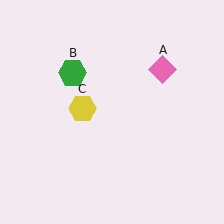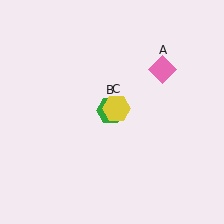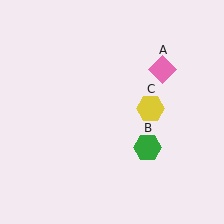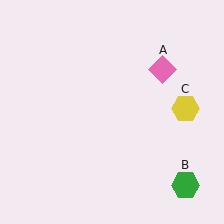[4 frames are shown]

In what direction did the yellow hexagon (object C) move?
The yellow hexagon (object C) moved right.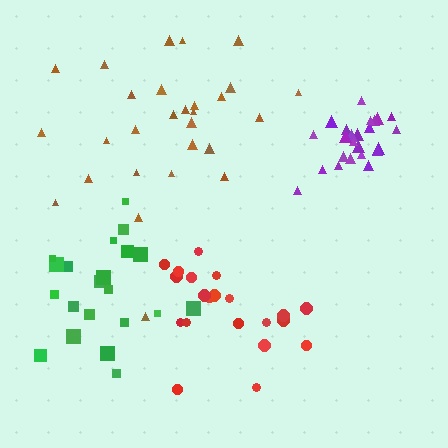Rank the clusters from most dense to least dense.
purple, red, green, brown.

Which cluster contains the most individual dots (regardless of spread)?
Brown (28).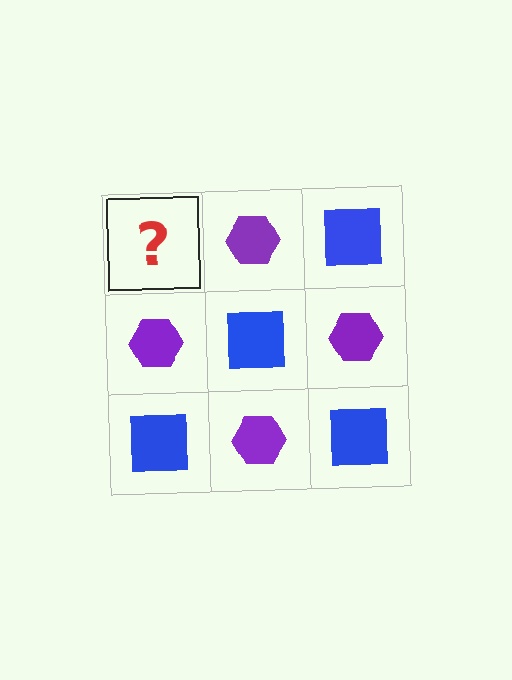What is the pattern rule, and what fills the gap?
The rule is that it alternates blue square and purple hexagon in a checkerboard pattern. The gap should be filled with a blue square.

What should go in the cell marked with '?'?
The missing cell should contain a blue square.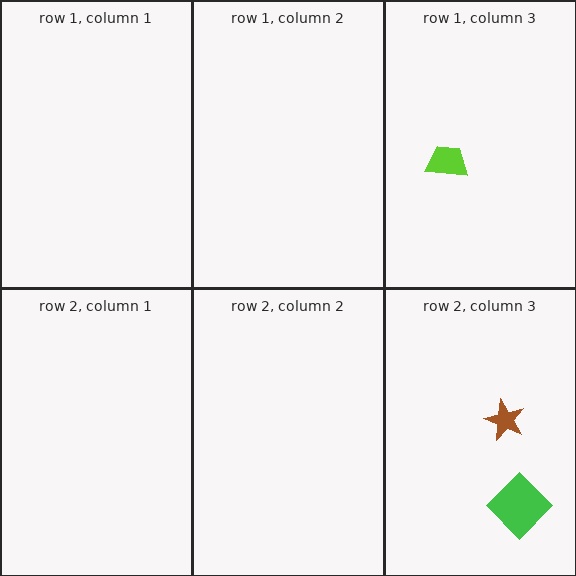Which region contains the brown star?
The row 2, column 3 region.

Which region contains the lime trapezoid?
The row 1, column 3 region.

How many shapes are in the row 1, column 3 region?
1.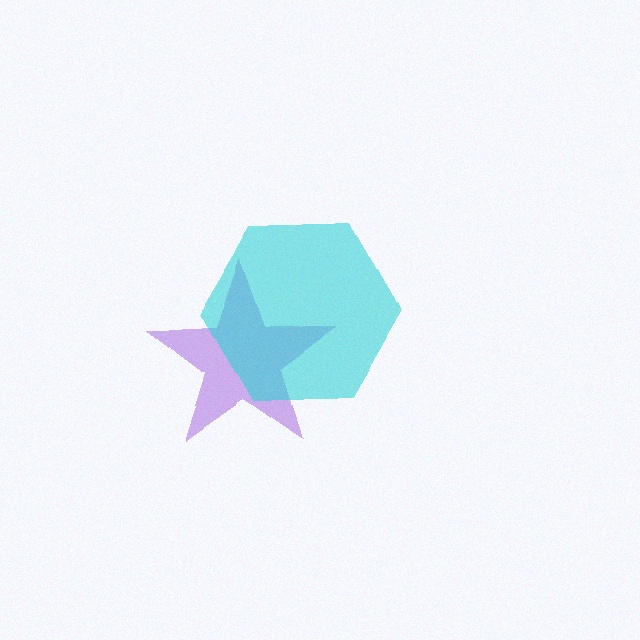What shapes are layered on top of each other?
The layered shapes are: a purple star, a cyan hexagon.